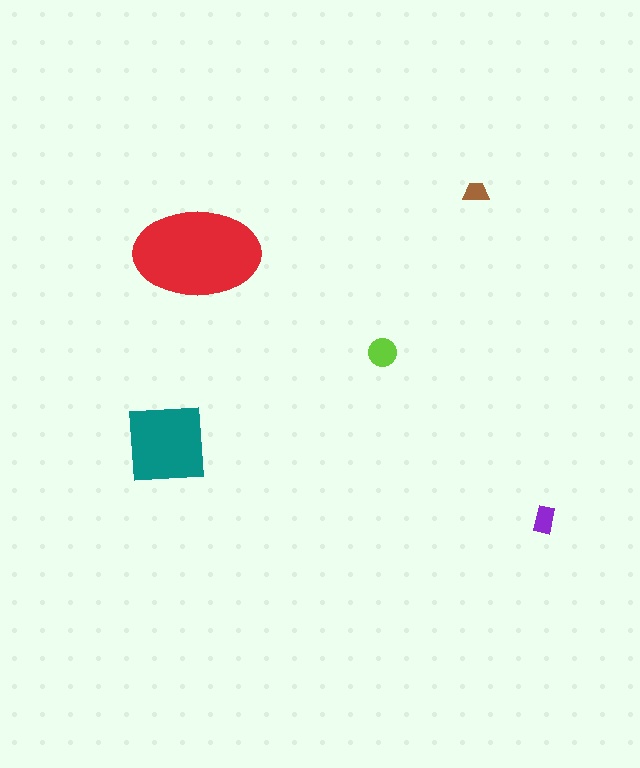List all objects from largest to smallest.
The red ellipse, the teal square, the lime circle, the purple rectangle, the brown trapezoid.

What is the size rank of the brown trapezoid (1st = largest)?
5th.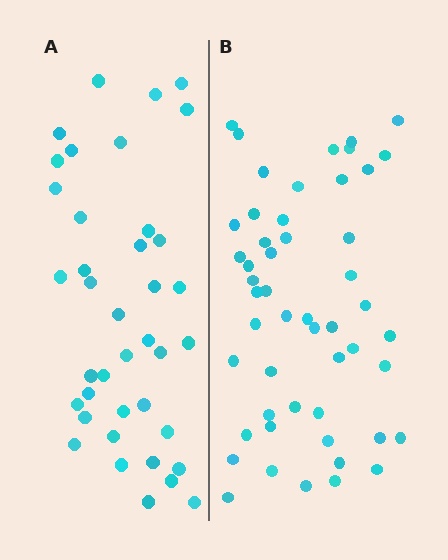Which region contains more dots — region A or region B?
Region B (the right region) has more dots.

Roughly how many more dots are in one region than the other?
Region B has roughly 12 or so more dots than region A.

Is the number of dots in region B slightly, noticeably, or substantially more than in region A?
Region B has noticeably more, but not dramatically so. The ratio is roughly 1.3 to 1.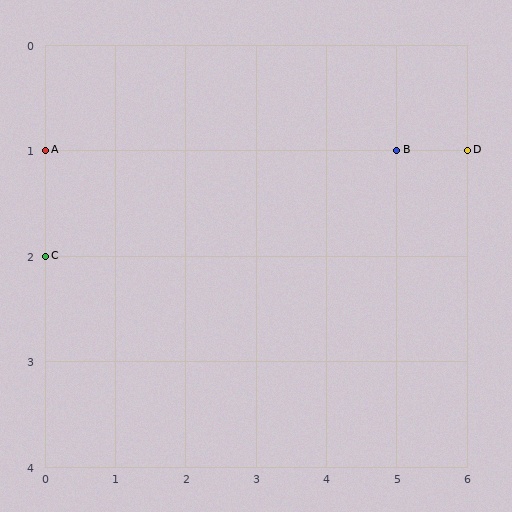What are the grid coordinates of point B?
Point B is at grid coordinates (5, 1).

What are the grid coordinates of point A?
Point A is at grid coordinates (0, 1).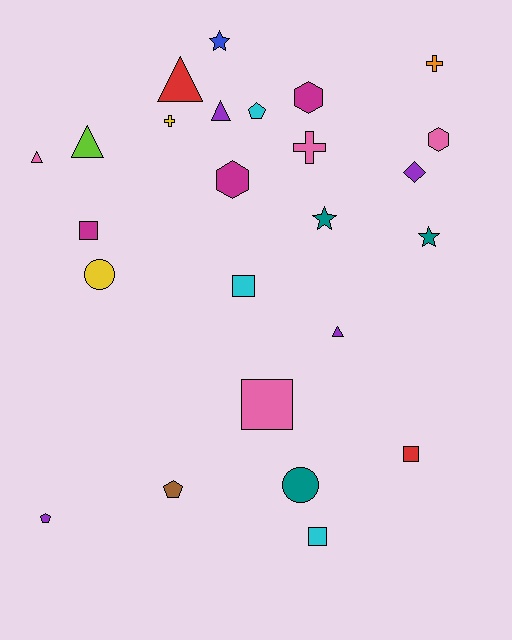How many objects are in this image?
There are 25 objects.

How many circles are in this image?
There are 2 circles.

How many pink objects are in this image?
There are 4 pink objects.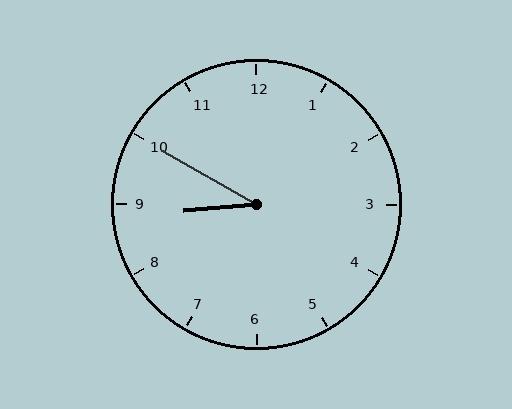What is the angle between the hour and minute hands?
Approximately 35 degrees.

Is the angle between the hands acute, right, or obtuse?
It is acute.